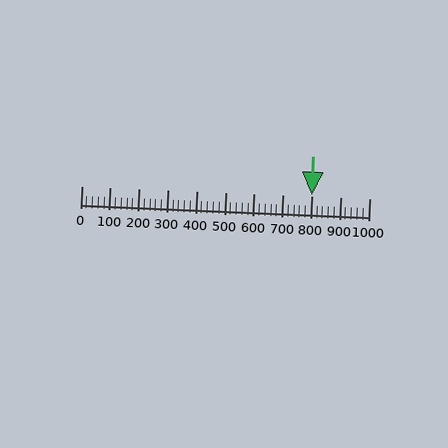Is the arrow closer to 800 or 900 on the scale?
The arrow is closer to 800.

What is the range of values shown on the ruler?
The ruler shows values from 0 to 1000.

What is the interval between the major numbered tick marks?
The major tick marks are spaced 100 units apart.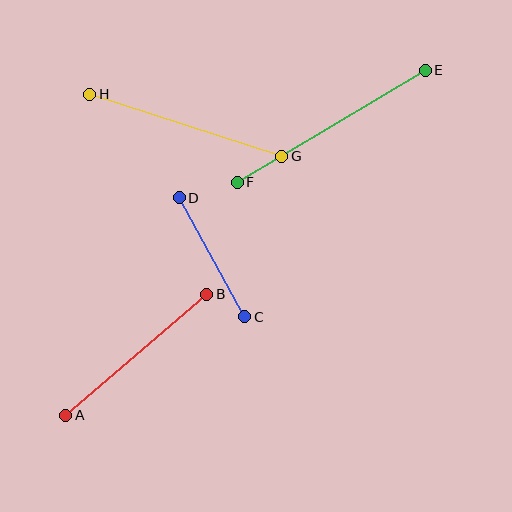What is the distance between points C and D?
The distance is approximately 136 pixels.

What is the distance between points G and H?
The distance is approximately 202 pixels.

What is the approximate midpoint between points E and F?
The midpoint is at approximately (331, 126) pixels.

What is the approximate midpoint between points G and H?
The midpoint is at approximately (186, 125) pixels.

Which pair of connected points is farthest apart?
Points E and F are farthest apart.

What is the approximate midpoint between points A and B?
The midpoint is at approximately (136, 355) pixels.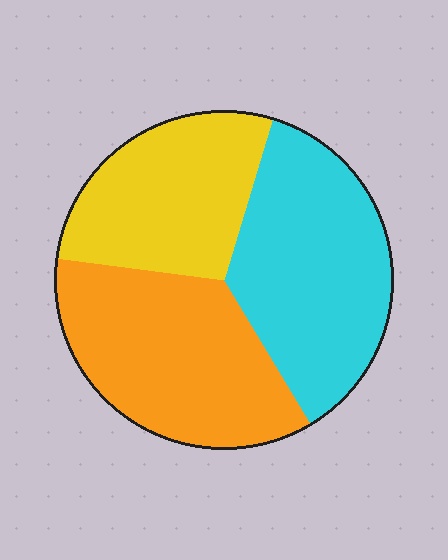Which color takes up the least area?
Yellow, at roughly 30%.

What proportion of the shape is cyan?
Cyan covers about 35% of the shape.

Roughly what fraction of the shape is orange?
Orange takes up about three eighths (3/8) of the shape.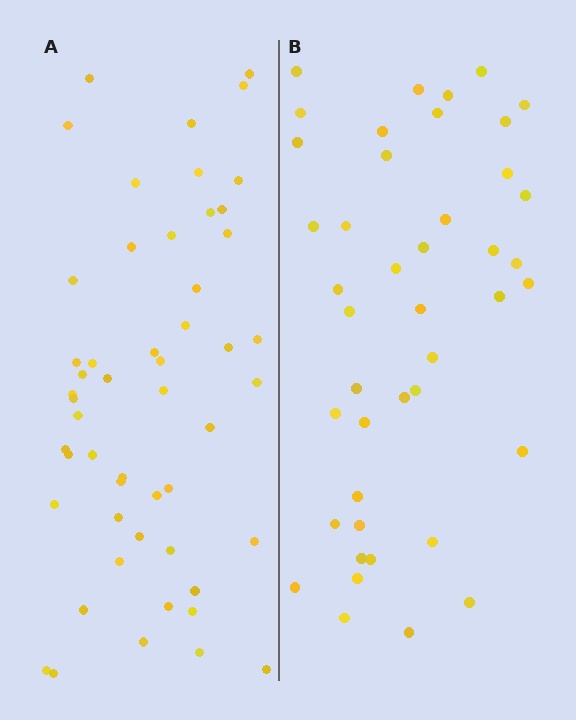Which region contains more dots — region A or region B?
Region A (the left region) has more dots.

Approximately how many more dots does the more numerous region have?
Region A has roughly 8 or so more dots than region B.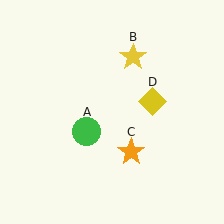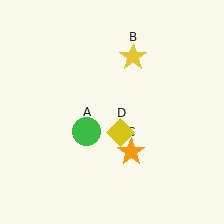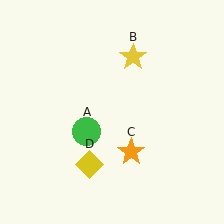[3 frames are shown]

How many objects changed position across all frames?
1 object changed position: yellow diamond (object D).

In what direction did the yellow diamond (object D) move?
The yellow diamond (object D) moved down and to the left.